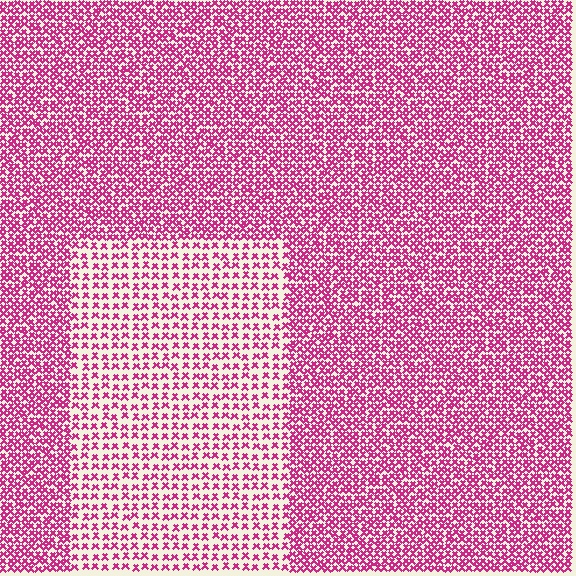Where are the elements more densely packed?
The elements are more densely packed outside the rectangle boundary.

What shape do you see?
I see a rectangle.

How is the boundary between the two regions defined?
The boundary is defined by a change in element density (approximately 2.0x ratio). All elements are the same color, size, and shape.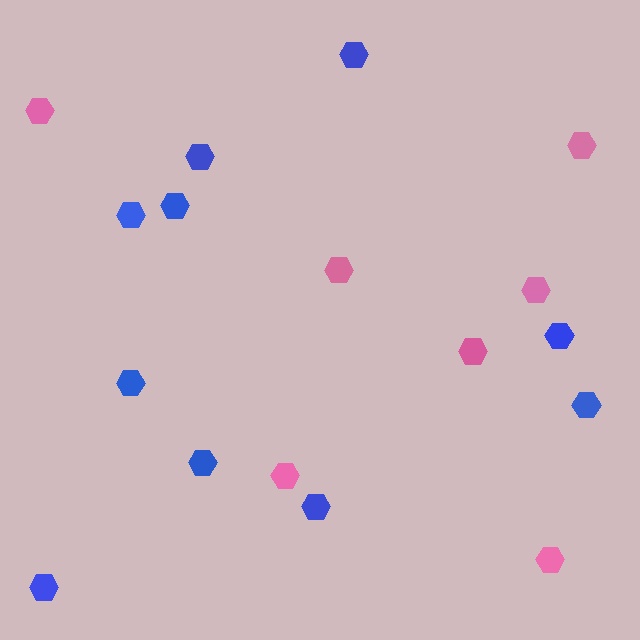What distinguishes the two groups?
There are 2 groups: one group of blue hexagons (10) and one group of pink hexagons (7).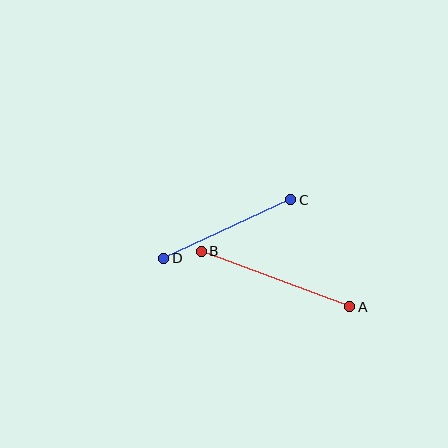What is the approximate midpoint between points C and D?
The midpoint is at approximately (227, 229) pixels.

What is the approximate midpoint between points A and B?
The midpoint is at approximately (276, 279) pixels.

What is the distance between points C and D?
The distance is approximately 140 pixels.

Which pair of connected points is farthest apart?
Points A and B are farthest apart.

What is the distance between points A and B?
The distance is approximately 158 pixels.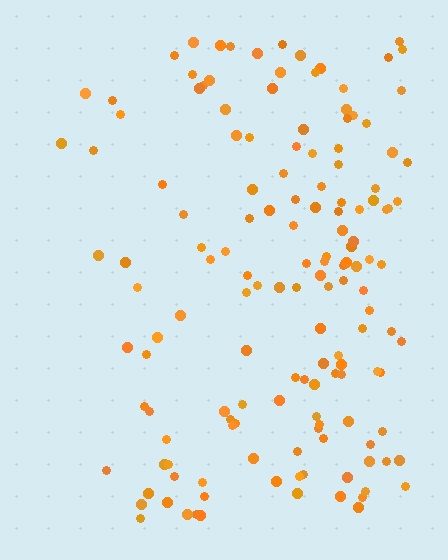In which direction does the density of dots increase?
From left to right, with the right side densest.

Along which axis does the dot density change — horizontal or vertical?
Horizontal.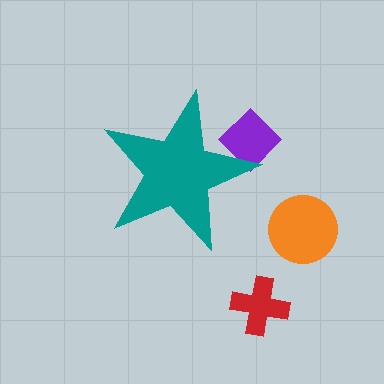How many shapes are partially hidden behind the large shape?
1 shape is partially hidden.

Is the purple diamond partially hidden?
Yes, the purple diamond is partially hidden behind the teal star.